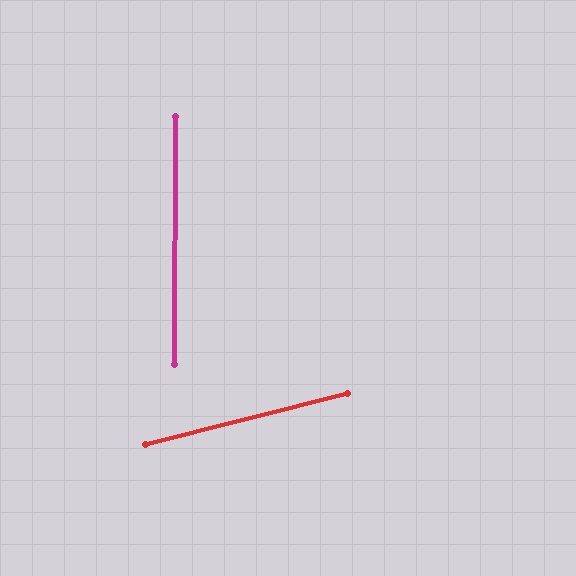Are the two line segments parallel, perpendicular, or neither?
Neither parallel nor perpendicular — they differ by about 76°.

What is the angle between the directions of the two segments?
Approximately 76 degrees.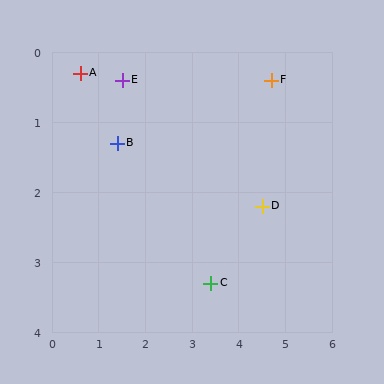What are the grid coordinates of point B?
Point B is at approximately (1.4, 1.3).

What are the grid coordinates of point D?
Point D is at approximately (4.5, 2.2).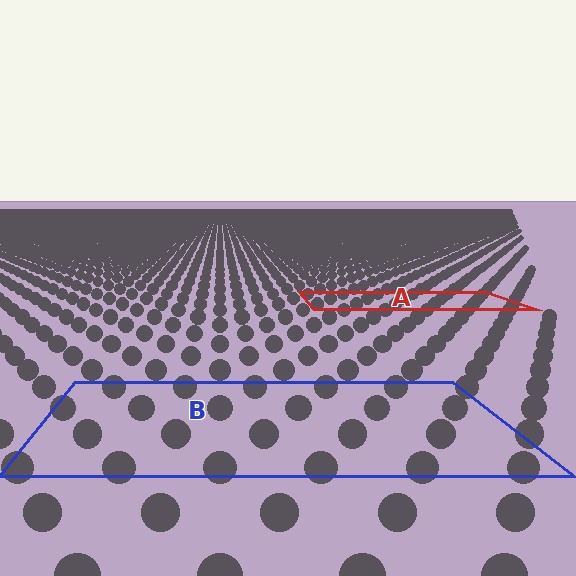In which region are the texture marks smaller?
The texture marks are smaller in region A, because it is farther away.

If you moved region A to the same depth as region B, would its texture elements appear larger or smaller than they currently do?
They would appear larger. At a closer depth, the same texture elements are projected at a bigger on-screen size.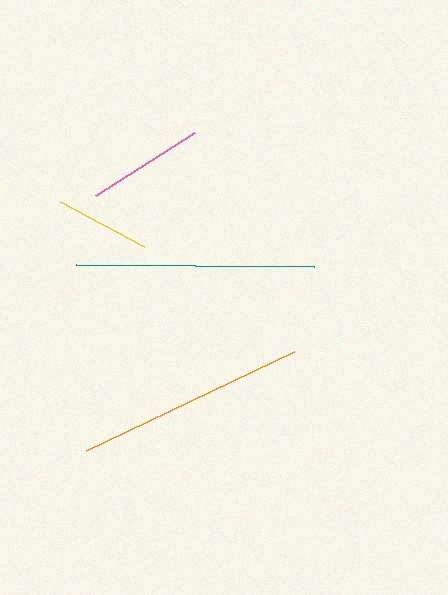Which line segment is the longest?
The teal line is the longest at approximately 238 pixels.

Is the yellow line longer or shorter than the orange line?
The orange line is longer than the yellow line.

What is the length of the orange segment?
The orange segment is approximately 230 pixels long.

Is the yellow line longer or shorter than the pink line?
The pink line is longer than the yellow line.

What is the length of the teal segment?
The teal segment is approximately 238 pixels long.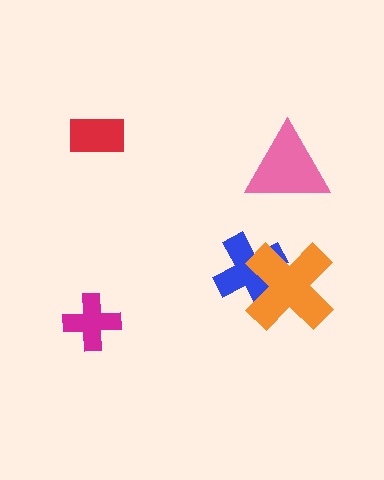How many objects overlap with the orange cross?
1 object overlaps with the orange cross.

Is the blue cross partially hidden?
Yes, it is partially covered by another shape.